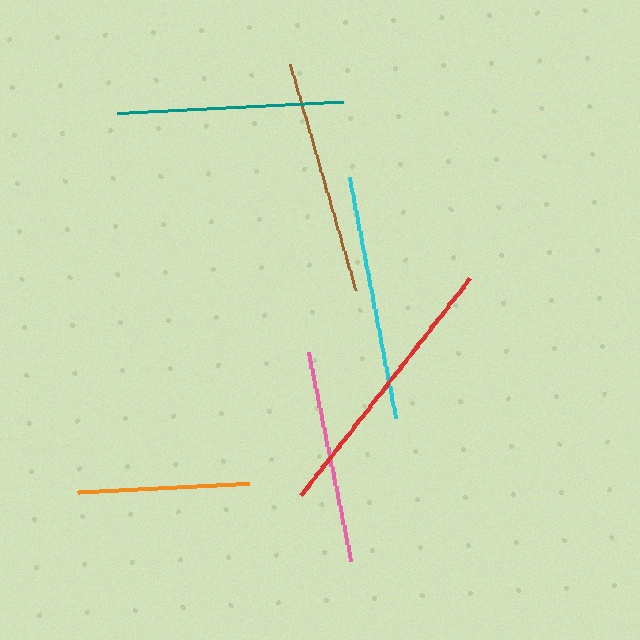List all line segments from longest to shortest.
From longest to shortest: red, cyan, brown, teal, pink, orange.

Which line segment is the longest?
The red line is the longest at approximately 275 pixels.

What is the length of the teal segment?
The teal segment is approximately 226 pixels long.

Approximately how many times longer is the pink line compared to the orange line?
The pink line is approximately 1.2 times the length of the orange line.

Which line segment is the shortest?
The orange line is the shortest at approximately 172 pixels.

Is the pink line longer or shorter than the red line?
The red line is longer than the pink line.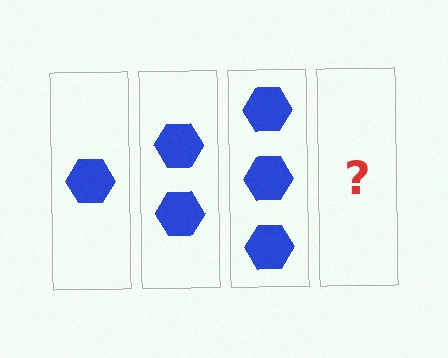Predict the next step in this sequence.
The next step is 4 hexagons.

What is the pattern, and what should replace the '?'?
The pattern is that each step adds one more hexagon. The '?' should be 4 hexagons.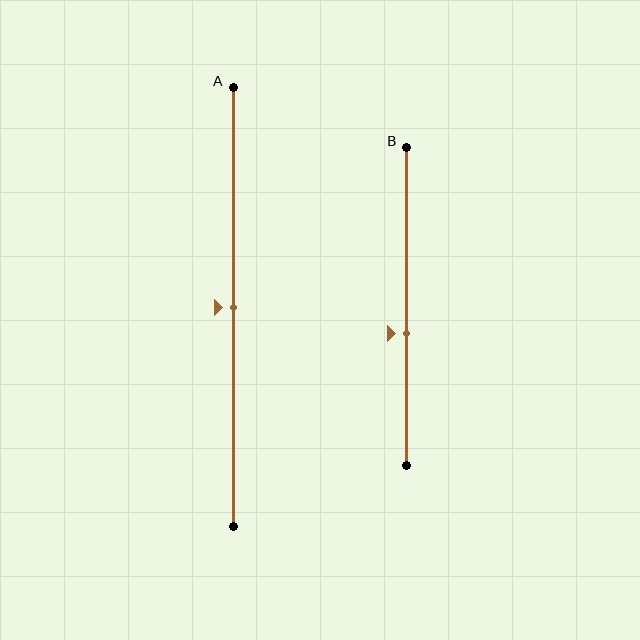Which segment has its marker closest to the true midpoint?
Segment A has its marker closest to the true midpoint.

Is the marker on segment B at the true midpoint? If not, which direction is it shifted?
No, the marker on segment B is shifted downward by about 8% of the segment length.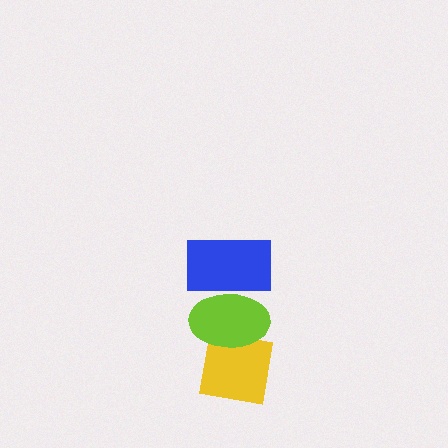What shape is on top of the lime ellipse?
The blue rectangle is on top of the lime ellipse.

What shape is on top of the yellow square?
The lime ellipse is on top of the yellow square.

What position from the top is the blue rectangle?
The blue rectangle is 1st from the top.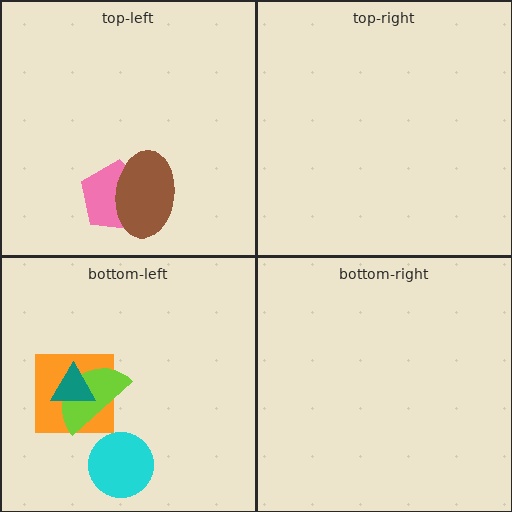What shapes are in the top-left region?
The pink pentagon, the brown ellipse.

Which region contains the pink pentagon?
The top-left region.